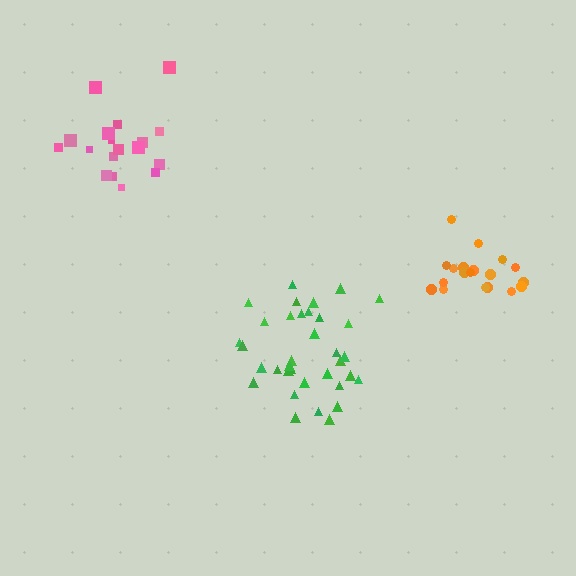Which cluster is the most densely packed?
Orange.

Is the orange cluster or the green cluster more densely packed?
Orange.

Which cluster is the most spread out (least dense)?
Pink.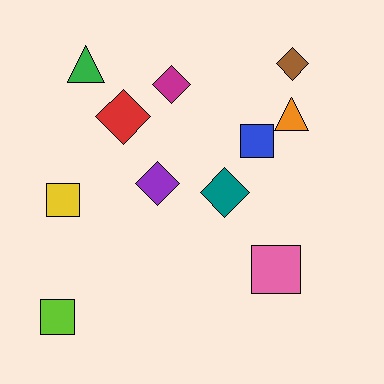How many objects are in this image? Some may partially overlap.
There are 11 objects.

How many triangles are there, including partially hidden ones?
There are 2 triangles.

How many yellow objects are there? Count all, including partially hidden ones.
There is 1 yellow object.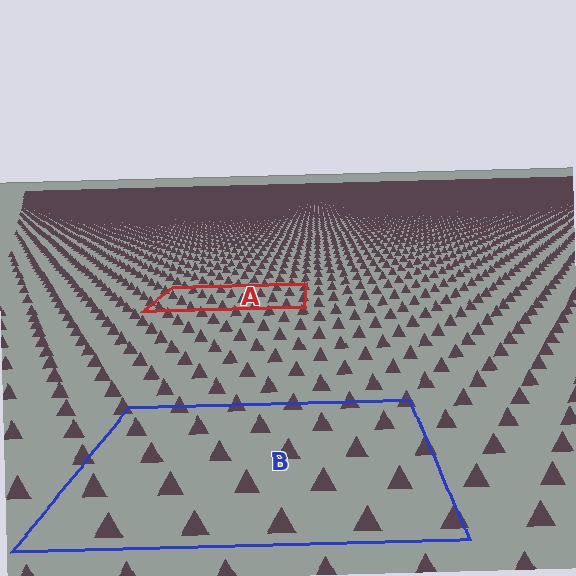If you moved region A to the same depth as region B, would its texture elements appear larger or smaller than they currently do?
They would appear larger. At a closer depth, the same texture elements are projected at a bigger on-screen size.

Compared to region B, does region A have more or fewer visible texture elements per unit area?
Region A has more texture elements per unit area — they are packed more densely because it is farther away.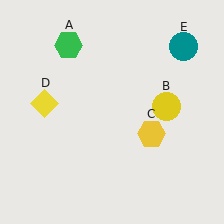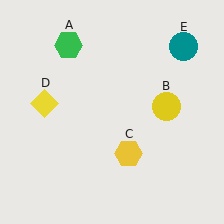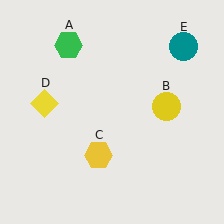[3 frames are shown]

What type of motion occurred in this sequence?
The yellow hexagon (object C) rotated clockwise around the center of the scene.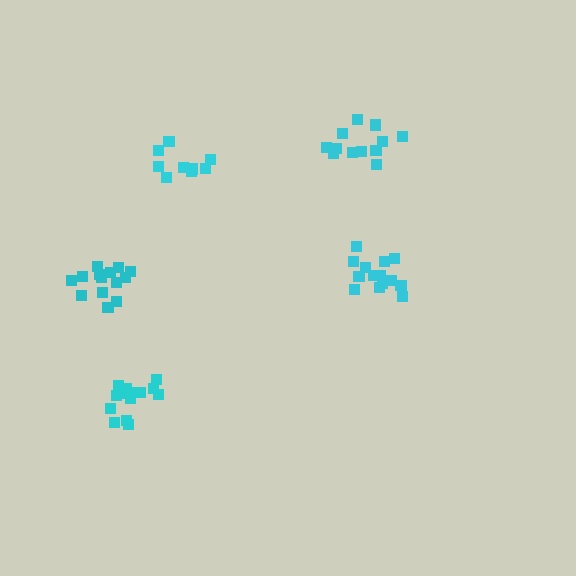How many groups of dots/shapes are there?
There are 5 groups.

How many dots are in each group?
Group 1: 15 dots, Group 2: 12 dots, Group 3: 9 dots, Group 4: 14 dots, Group 5: 14 dots (64 total).